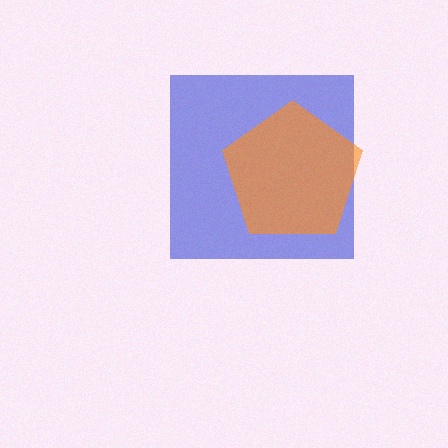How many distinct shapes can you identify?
There are 2 distinct shapes: a blue square, an orange pentagon.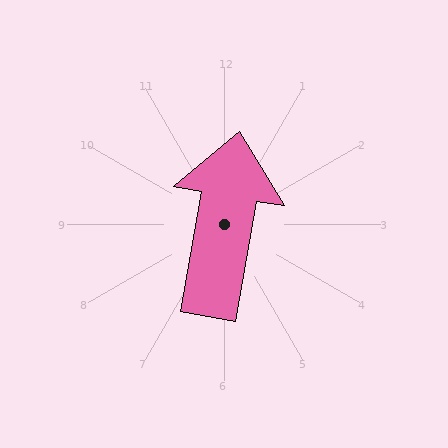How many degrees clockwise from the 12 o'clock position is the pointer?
Approximately 10 degrees.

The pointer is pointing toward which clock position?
Roughly 12 o'clock.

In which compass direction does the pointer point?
North.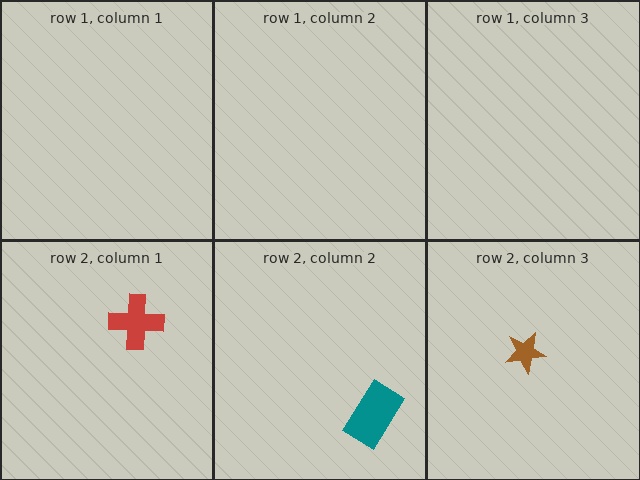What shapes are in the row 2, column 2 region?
The teal rectangle.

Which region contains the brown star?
The row 2, column 3 region.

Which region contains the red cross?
The row 2, column 1 region.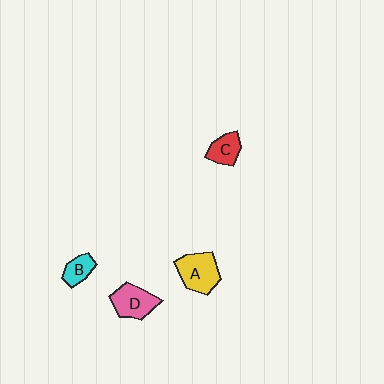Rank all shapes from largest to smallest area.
From largest to smallest: A (yellow), D (pink), C (red), B (cyan).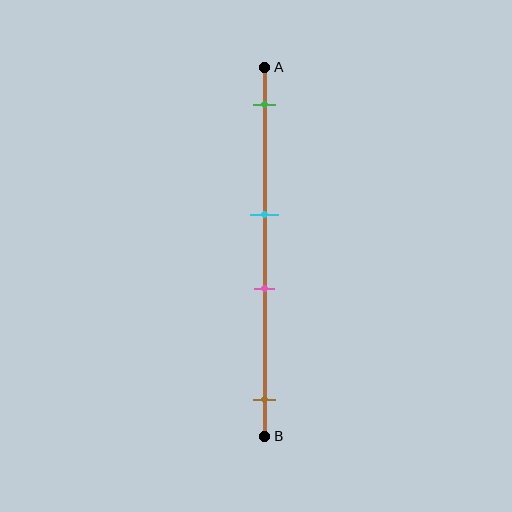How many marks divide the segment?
There are 4 marks dividing the segment.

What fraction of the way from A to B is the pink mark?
The pink mark is approximately 60% (0.6) of the way from A to B.